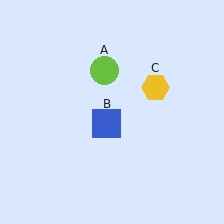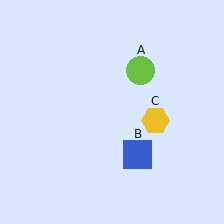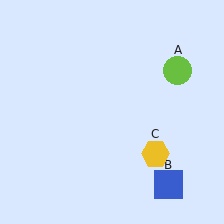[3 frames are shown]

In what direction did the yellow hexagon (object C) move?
The yellow hexagon (object C) moved down.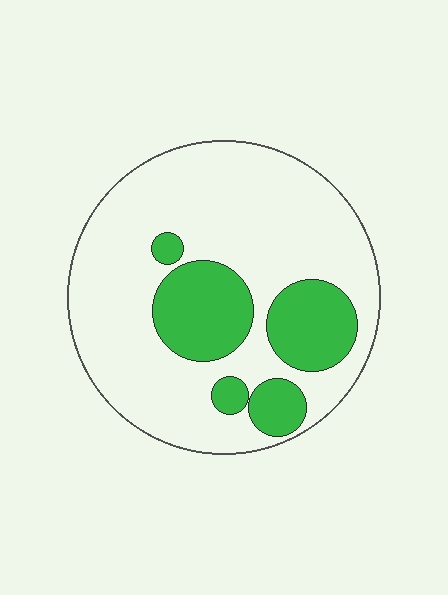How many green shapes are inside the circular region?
5.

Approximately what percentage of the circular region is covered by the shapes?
Approximately 25%.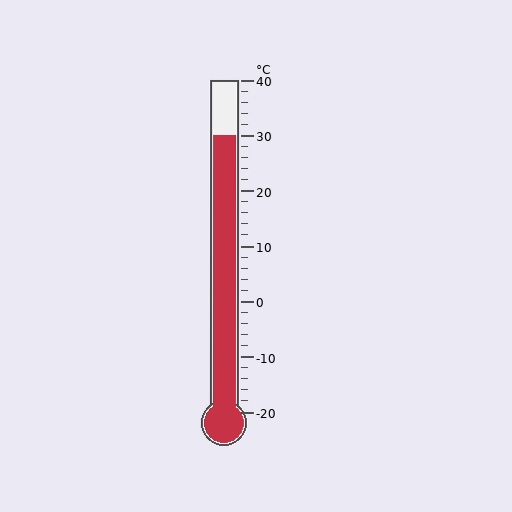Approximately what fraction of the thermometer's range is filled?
The thermometer is filled to approximately 85% of its range.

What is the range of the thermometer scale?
The thermometer scale ranges from -20°C to 40°C.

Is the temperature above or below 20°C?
The temperature is above 20°C.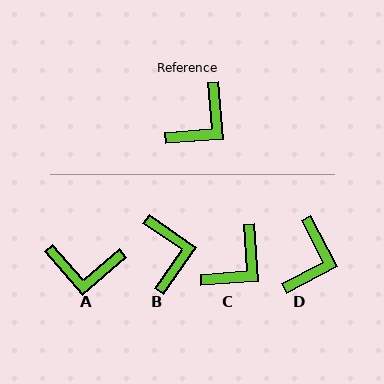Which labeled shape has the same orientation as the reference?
C.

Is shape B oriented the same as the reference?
No, it is off by about 51 degrees.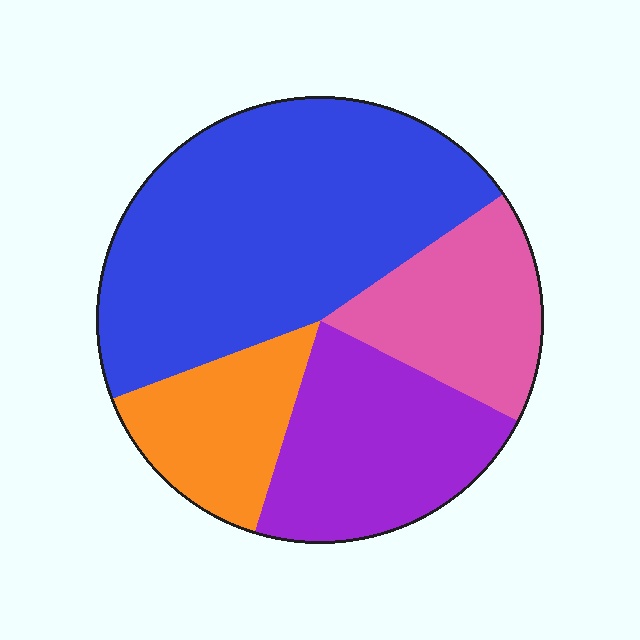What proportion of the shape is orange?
Orange takes up about one eighth (1/8) of the shape.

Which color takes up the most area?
Blue, at roughly 45%.